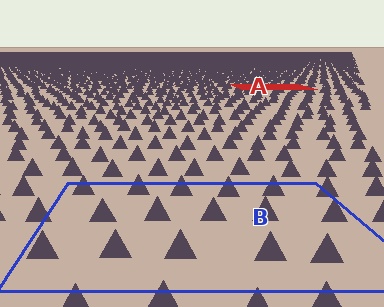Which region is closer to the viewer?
Region B is closer. The texture elements there are larger and more spread out.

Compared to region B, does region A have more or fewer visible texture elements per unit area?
Region A has more texture elements per unit area — they are packed more densely because it is farther away.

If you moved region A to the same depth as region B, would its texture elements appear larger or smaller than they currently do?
They would appear larger. At a closer depth, the same texture elements are projected at a bigger on-screen size.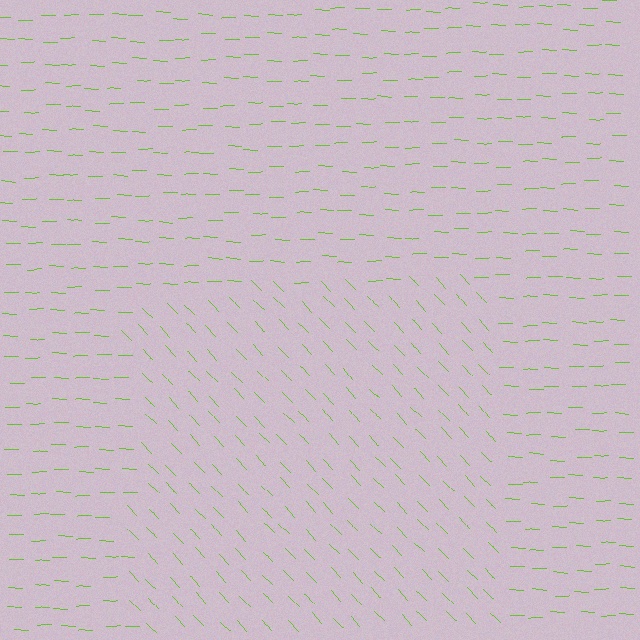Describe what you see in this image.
The image is filled with small lime line segments. A rectangle region in the image has lines oriented differently from the surrounding lines, creating a visible texture boundary.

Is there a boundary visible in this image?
Yes, there is a texture boundary formed by a change in line orientation.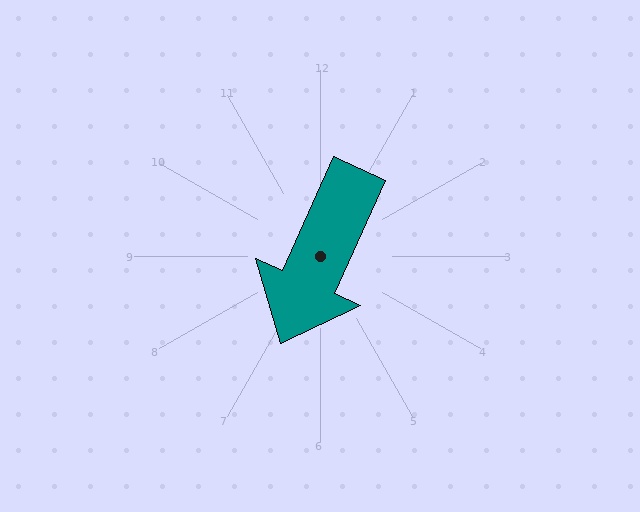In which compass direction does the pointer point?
Southwest.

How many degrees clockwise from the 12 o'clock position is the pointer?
Approximately 204 degrees.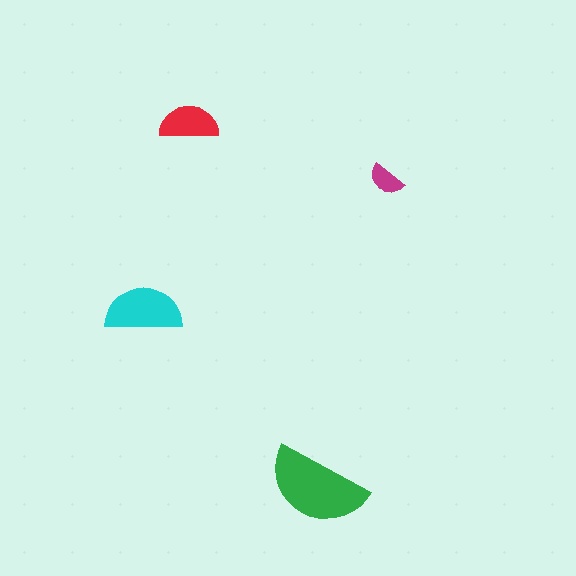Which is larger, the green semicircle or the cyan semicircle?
The green one.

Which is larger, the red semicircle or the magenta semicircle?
The red one.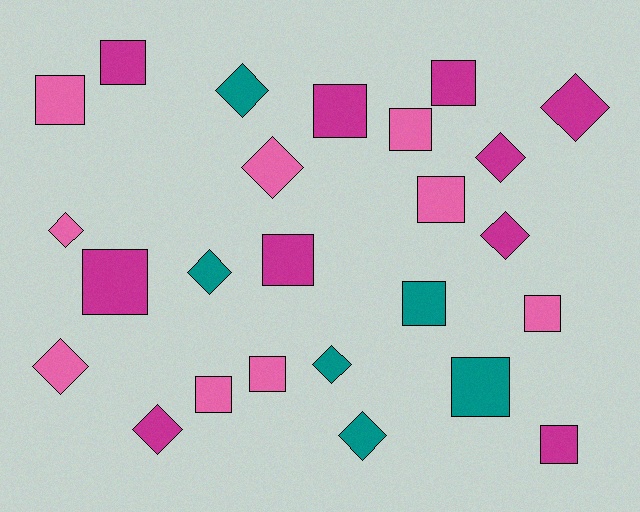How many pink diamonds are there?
There are 3 pink diamonds.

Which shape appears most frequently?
Square, with 14 objects.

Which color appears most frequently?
Magenta, with 10 objects.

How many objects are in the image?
There are 25 objects.